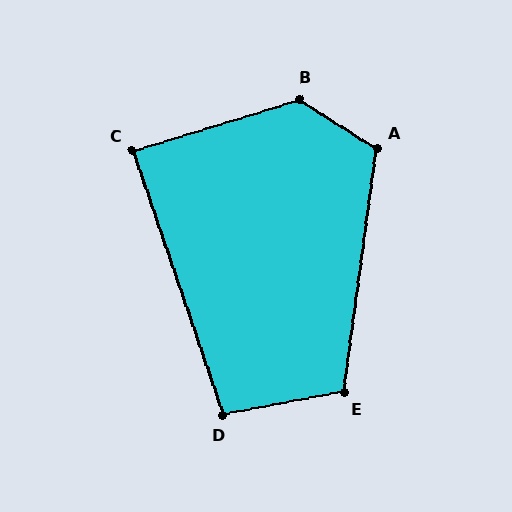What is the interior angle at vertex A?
Approximately 114 degrees (obtuse).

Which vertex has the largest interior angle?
B, at approximately 131 degrees.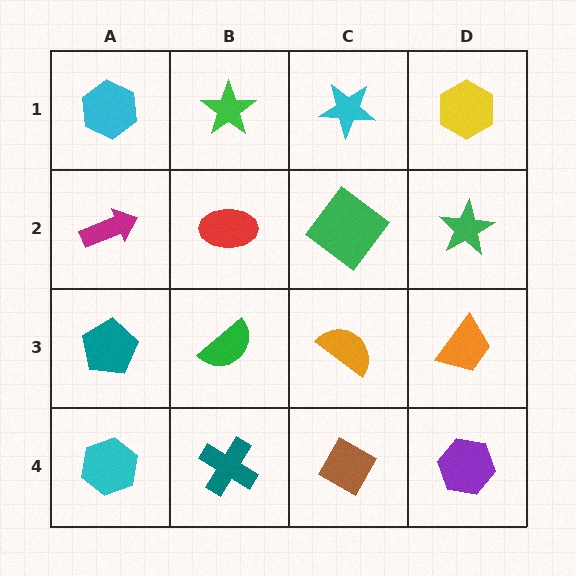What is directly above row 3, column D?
A green star.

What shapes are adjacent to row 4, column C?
An orange semicircle (row 3, column C), a teal cross (row 4, column B), a purple hexagon (row 4, column D).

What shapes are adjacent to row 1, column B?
A red ellipse (row 2, column B), a cyan hexagon (row 1, column A), a cyan star (row 1, column C).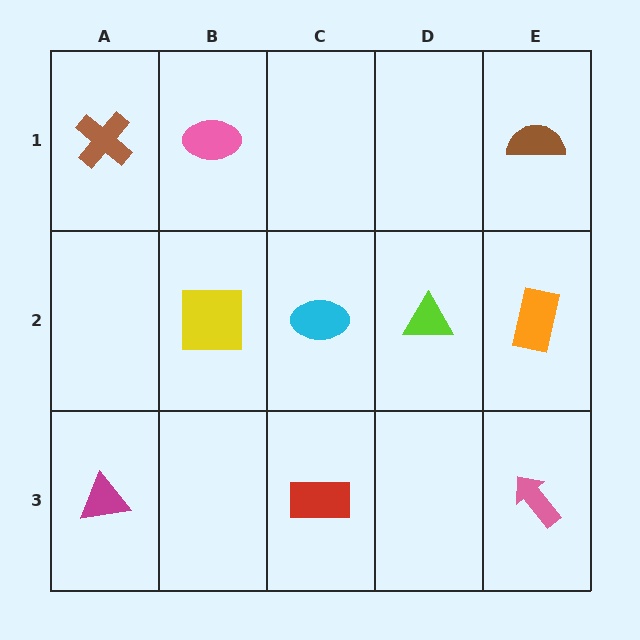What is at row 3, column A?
A magenta triangle.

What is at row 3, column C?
A red rectangle.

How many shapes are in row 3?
3 shapes.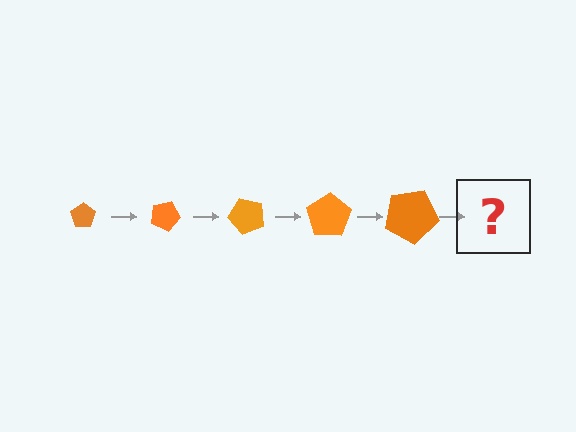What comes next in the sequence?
The next element should be a pentagon, larger than the previous one and rotated 125 degrees from the start.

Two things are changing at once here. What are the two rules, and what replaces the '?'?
The two rules are that the pentagon grows larger each step and it rotates 25 degrees each step. The '?' should be a pentagon, larger than the previous one and rotated 125 degrees from the start.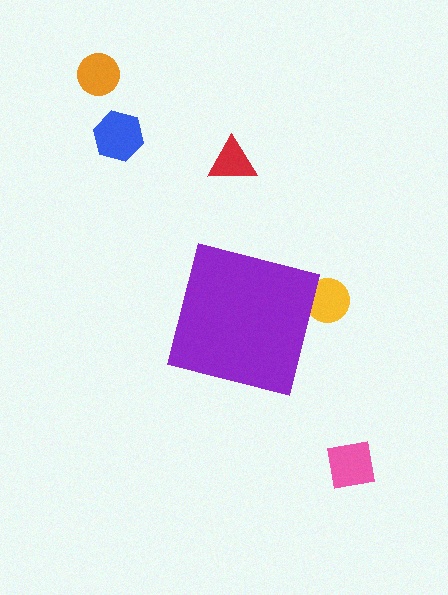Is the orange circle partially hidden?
No, the orange circle is fully visible.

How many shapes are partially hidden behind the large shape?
1 shape is partially hidden.